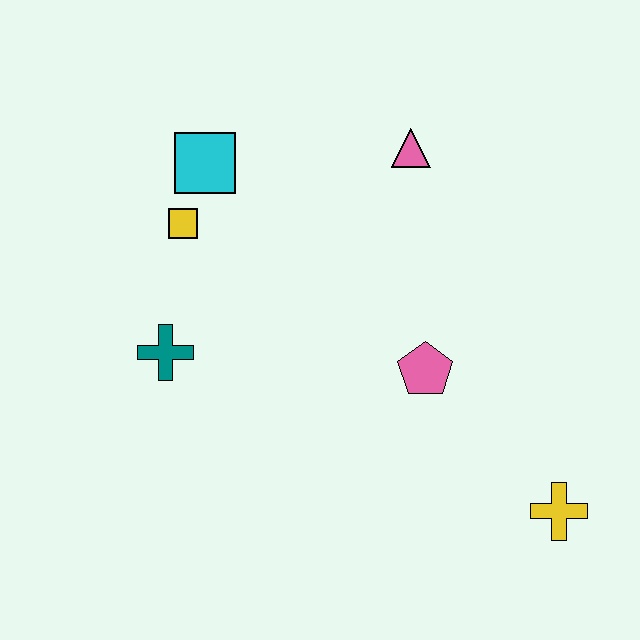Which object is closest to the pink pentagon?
The yellow cross is closest to the pink pentagon.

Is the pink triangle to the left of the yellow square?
No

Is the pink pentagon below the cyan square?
Yes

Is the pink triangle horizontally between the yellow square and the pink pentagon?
Yes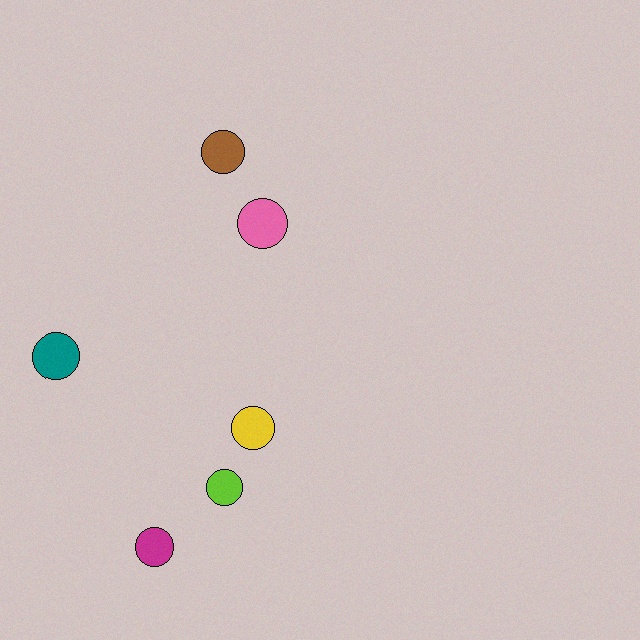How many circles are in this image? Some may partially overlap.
There are 6 circles.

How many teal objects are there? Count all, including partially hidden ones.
There is 1 teal object.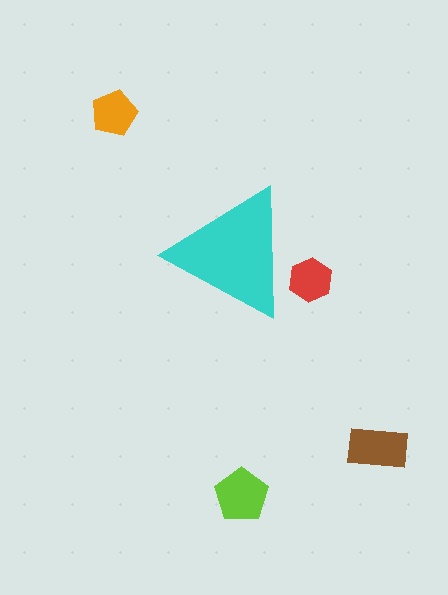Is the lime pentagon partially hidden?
No, the lime pentagon is fully visible.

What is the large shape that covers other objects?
A cyan triangle.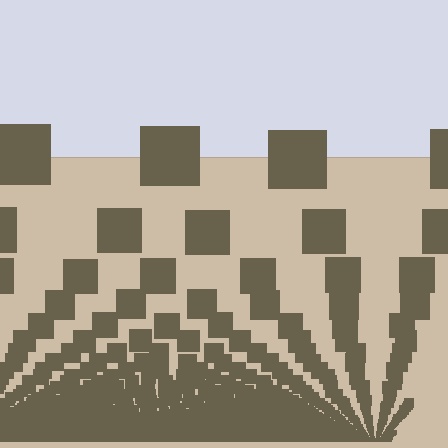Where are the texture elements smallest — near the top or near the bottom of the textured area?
Near the bottom.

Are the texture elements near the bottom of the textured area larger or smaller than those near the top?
Smaller. The gradient is inverted — elements near the bottom are smaller and denser.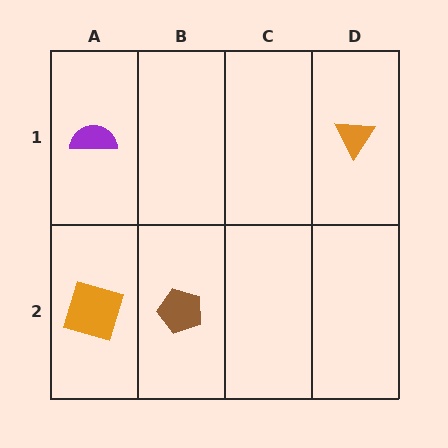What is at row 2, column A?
An orange square.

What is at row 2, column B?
A brown pentagon.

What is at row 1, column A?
A purple semicircle.